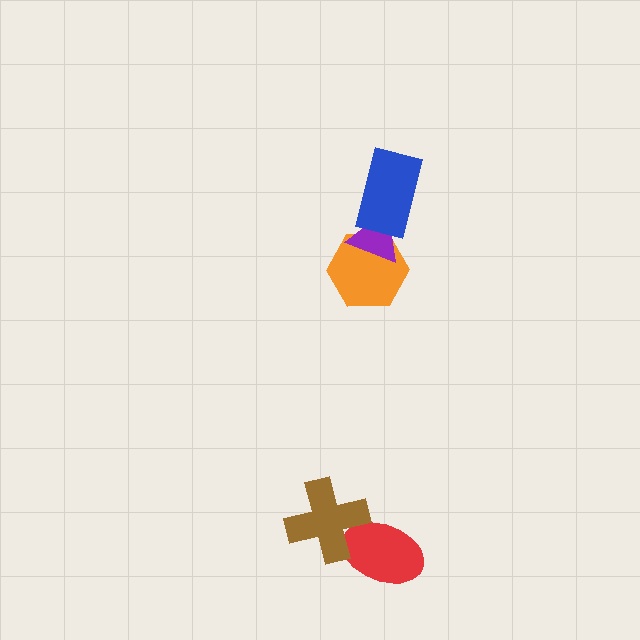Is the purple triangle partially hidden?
Yes, it is partially covered by another shape.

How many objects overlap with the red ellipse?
1 object overlaps with the red ellipse.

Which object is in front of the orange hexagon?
The purple triangle is in front of the orange hexagon.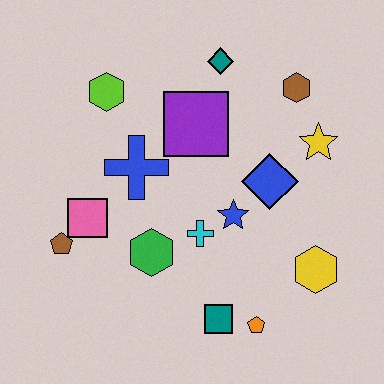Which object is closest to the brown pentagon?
The pink square is closest to the brown pentagon.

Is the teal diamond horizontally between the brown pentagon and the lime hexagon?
No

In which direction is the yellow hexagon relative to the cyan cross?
The yellow hexagon is to the right of the cyan cross.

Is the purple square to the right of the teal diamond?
No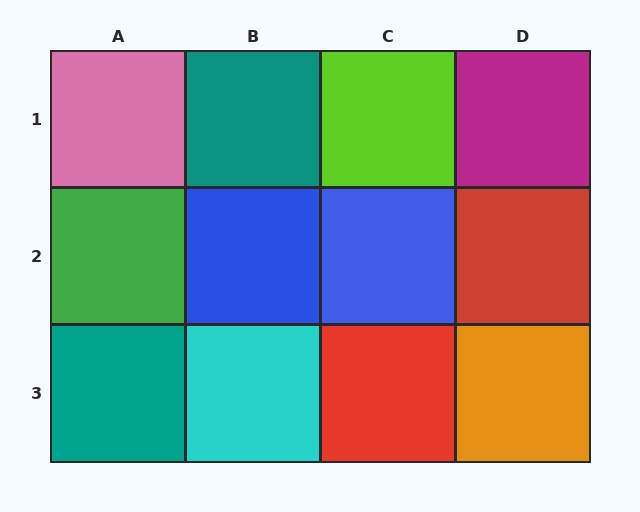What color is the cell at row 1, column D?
Magenta.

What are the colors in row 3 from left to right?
Teal, cyan, red, orange.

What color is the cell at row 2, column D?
Red.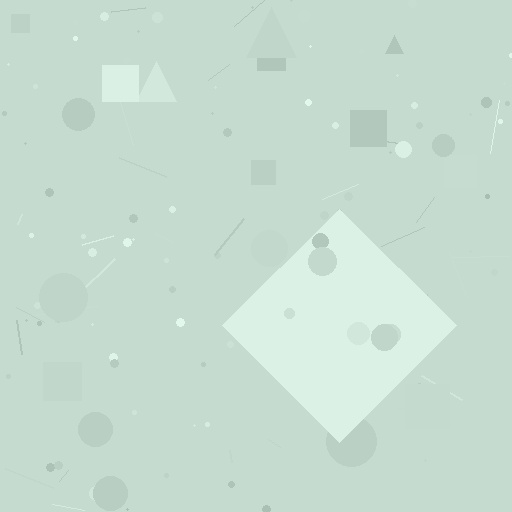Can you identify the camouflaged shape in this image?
The camouflaged shape is a diamond.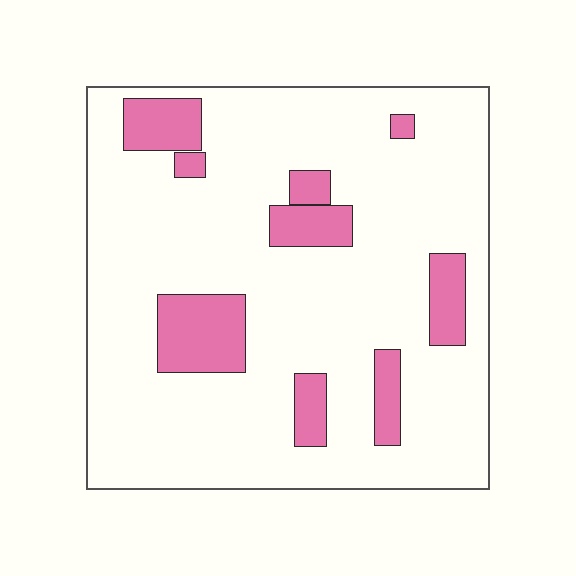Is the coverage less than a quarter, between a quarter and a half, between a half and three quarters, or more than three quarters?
Less than a quarter.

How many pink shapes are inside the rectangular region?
9.